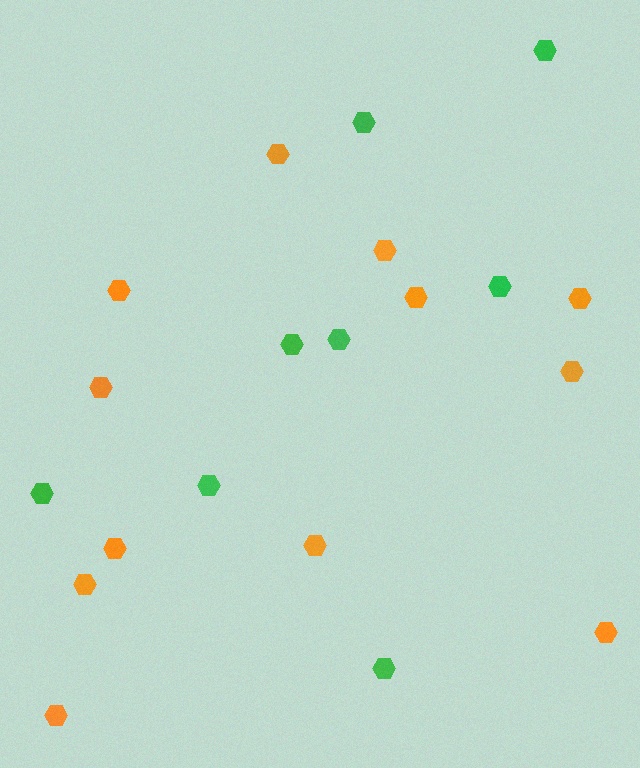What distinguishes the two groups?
There are 2 groups: one group of green hexagons (8) and one group of orange hexagons (12).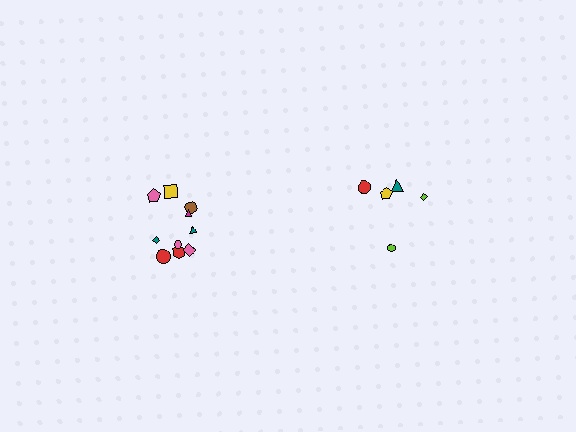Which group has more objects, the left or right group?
The left group.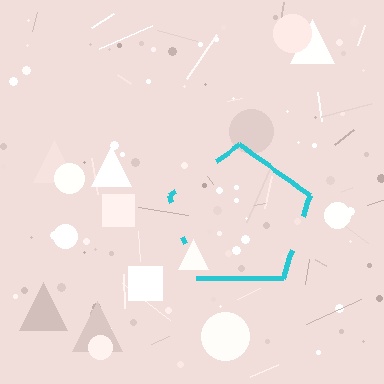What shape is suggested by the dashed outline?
The dashed outline suggests a pentagon.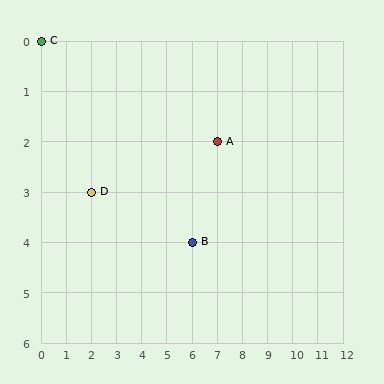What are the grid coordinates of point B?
Point B is at grid coordinates (6, 4).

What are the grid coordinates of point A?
Point A is at grid coordinates (7, 2).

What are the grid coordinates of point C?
Point C is at grid coordinates (0, 0).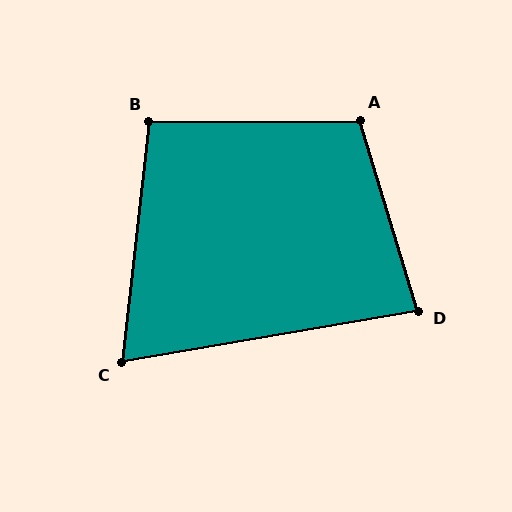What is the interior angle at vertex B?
Approximately 97 degrees (obtuse).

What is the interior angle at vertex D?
Approximately 83 degrees (acute).